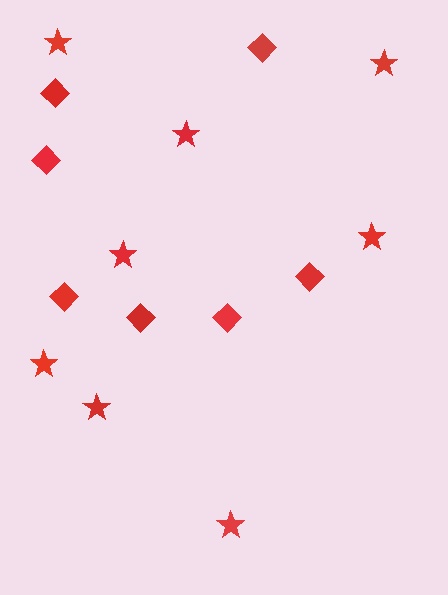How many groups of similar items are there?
There are 2 groups: one group of stars (8) and one group of diamonds (7).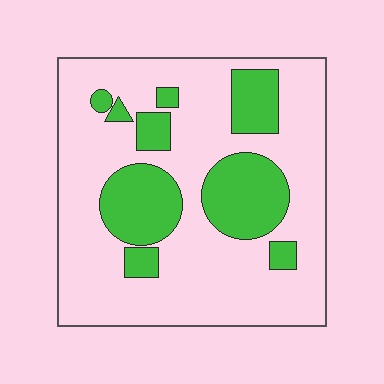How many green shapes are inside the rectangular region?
9.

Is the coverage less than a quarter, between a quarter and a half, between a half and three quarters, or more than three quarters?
Between a quarter and a half.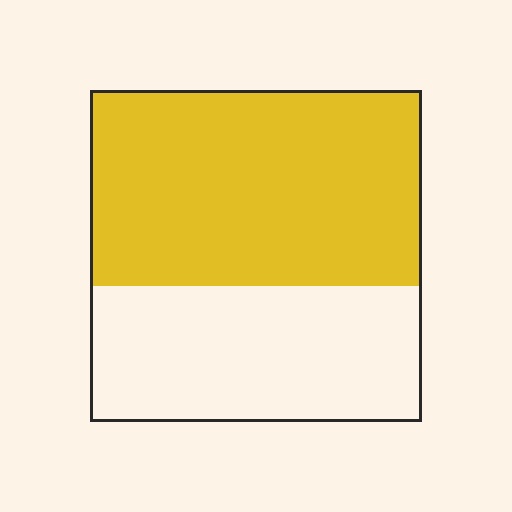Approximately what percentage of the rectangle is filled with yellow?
Approximately 60%.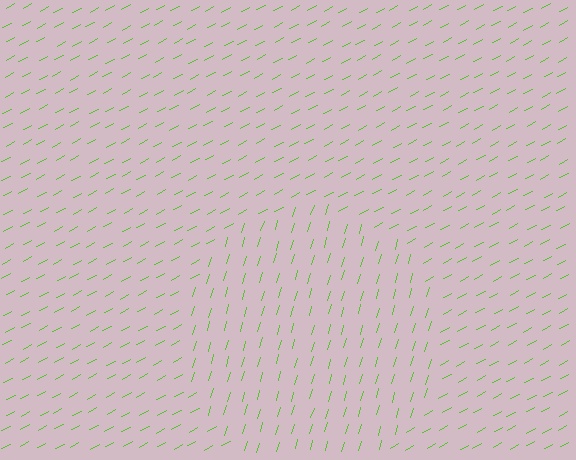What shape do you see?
I see a circle.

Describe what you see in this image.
The image is filled with small lime line segments. A circle region in the image has lines oriented differently from the surrounding lines, creating a visible texture boundary.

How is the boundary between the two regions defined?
The boundary is defined purely by a change in line orientation (approximately 45 degrees difference). All lines are the same color and thickness.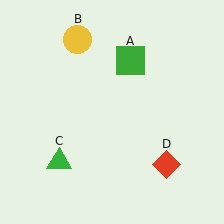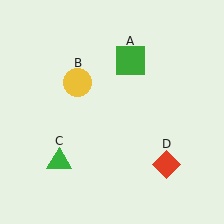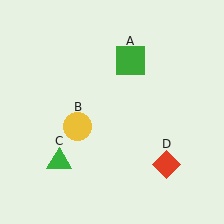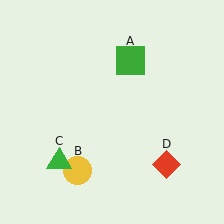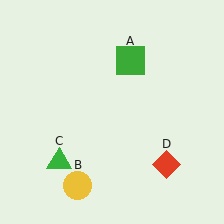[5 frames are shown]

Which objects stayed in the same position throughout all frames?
Green square (object A) and green triangle (object C) and red diamond (object D) remained stationary.